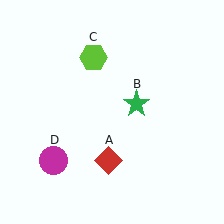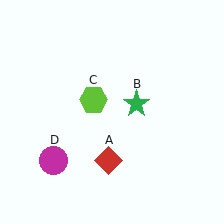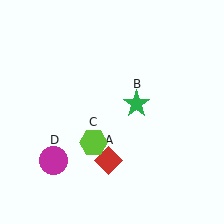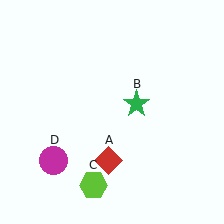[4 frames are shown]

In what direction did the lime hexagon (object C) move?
The lime hexagon (object C) moved down.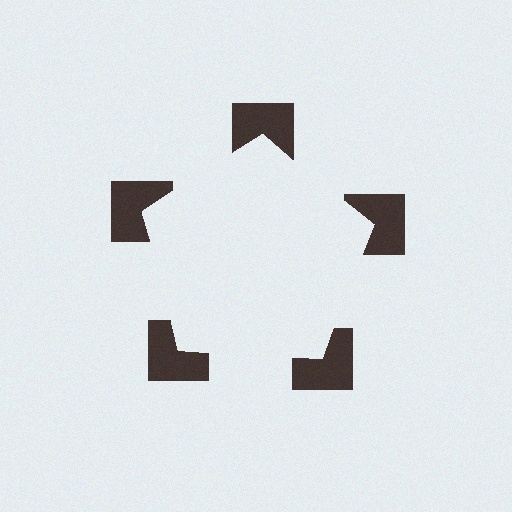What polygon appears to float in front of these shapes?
An illusory pentagon — its edges are inferred from the aligned wedge cuts in the notched squares, not physically drawn.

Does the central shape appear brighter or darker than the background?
It typically appears slightly brighter than the background, even though no actual brightness change is drawn.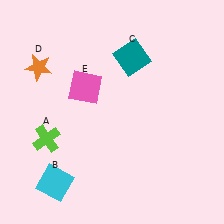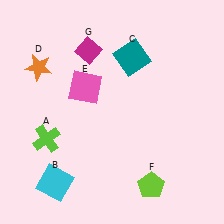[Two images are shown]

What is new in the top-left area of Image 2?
A magenta diamond (G) was added in the top-left area of Image 2.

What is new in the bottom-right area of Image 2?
A lime pentagon (F) was added in the bottom-right area of Image 2.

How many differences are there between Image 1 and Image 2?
There are 2 differences between the two images.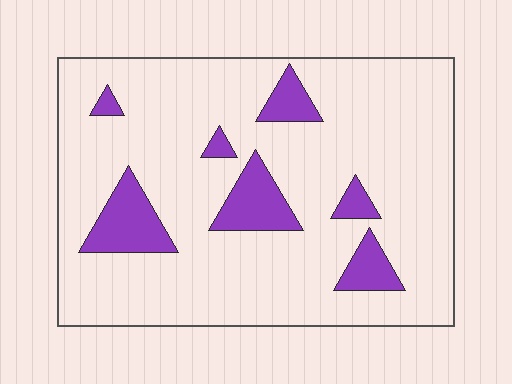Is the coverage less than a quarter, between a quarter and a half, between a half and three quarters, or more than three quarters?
Less than a quarter.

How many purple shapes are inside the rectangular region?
7.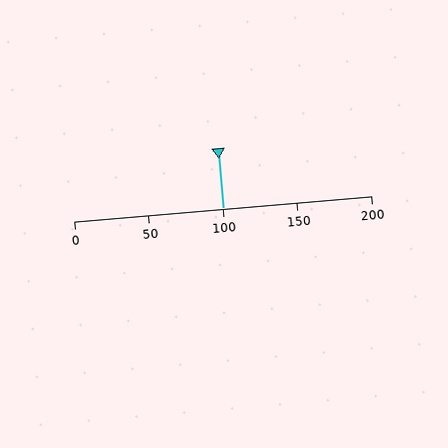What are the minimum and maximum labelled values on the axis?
The axis runs from 0 to 200.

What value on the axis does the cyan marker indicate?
The marker indicates approximately 100.